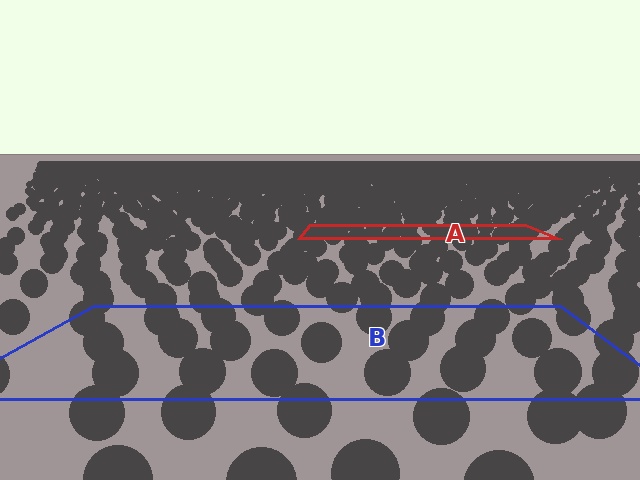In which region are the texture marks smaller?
The texture marks are smaller in region A, because it is farther away.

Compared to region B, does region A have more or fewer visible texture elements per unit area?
Region A has more texture elements per unit area — they are packed more densely because it is farther away.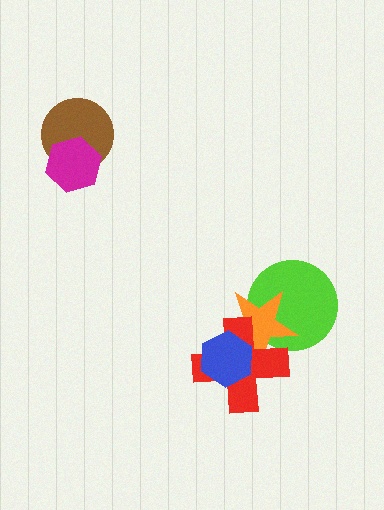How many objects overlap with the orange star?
3 objects overlap with the orange star.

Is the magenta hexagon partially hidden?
No, no other shape covers it.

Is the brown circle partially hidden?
Yes, it is partially covered by another shape.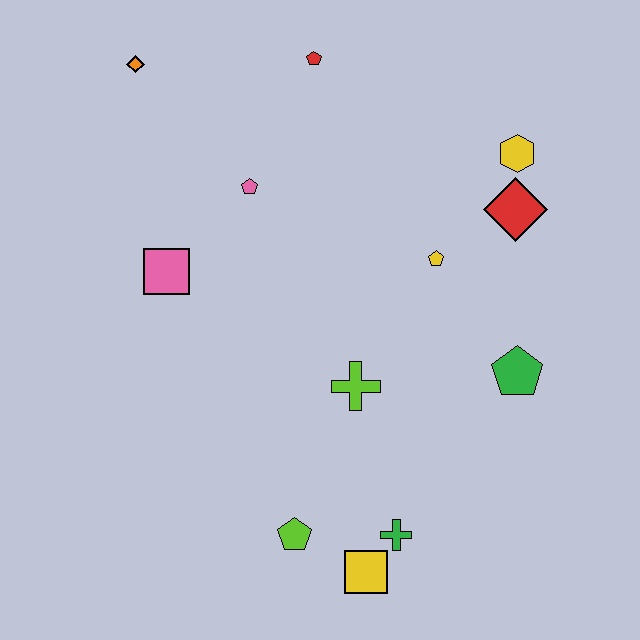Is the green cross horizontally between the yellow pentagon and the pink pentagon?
Yes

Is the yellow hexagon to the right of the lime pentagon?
Yes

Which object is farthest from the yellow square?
The orange diamond is farthest from the yellow square.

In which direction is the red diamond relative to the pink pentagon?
The red diamond is to the right of the pink pentagon.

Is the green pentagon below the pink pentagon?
Yes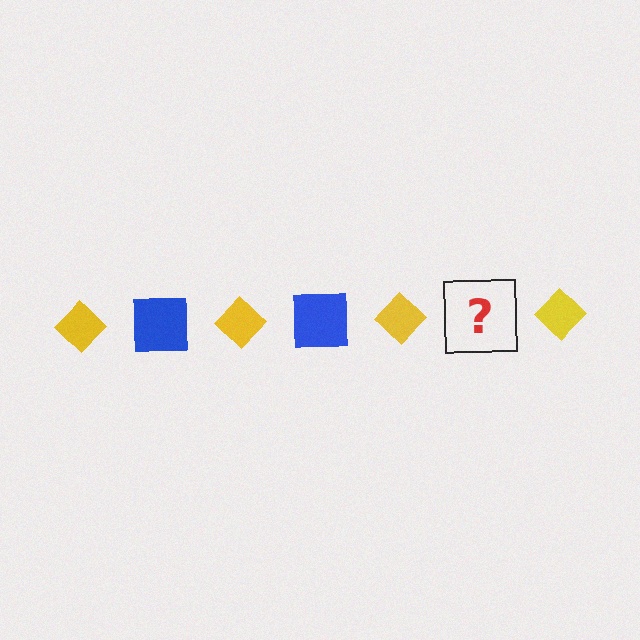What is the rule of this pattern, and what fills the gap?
The rule is that the pattern alternates between yellow diamond and blue square. The gap should be filled with a blue square.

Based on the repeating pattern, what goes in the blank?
The blank should be a blue square.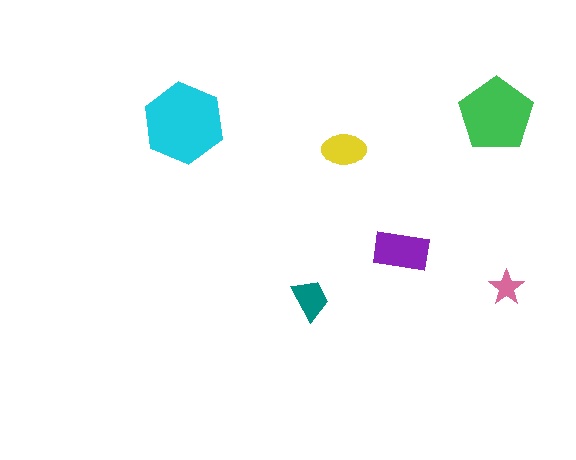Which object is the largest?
The cyan hexagon.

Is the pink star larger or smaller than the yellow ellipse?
Smaller.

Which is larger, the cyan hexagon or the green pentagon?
The cyan hexagon.